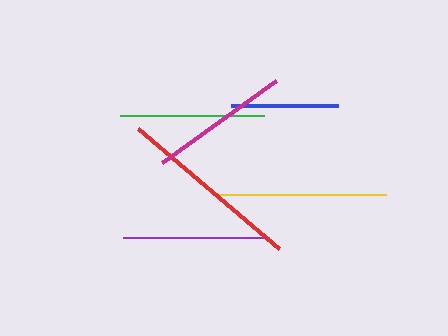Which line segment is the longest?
The red line is the longest at approximately 185 pixels.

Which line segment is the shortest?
The blue line is the shortest at approximately 107 pixels.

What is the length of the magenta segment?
The magenta segment is approximately 141 pixels long.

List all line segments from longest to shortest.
From longest to shortest: red, yellow, purple, green, magenta, blue.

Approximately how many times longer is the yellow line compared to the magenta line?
The yellow line is approximately 1.2 times the length of the magenta line.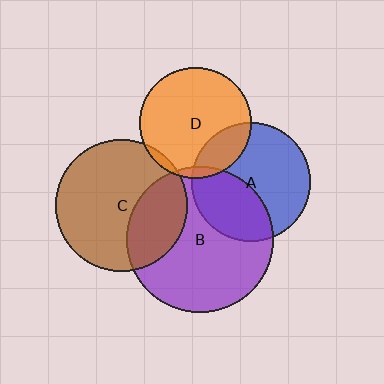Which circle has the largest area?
Circle B (purple).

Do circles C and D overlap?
Yes.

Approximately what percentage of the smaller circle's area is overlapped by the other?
Approximately 5%.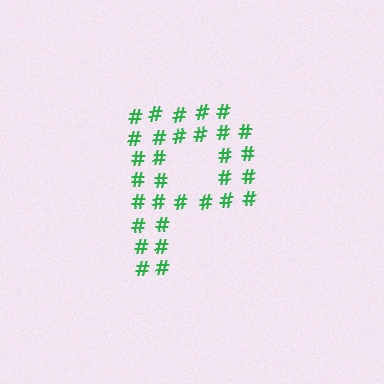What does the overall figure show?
The overall figure shows the letter P.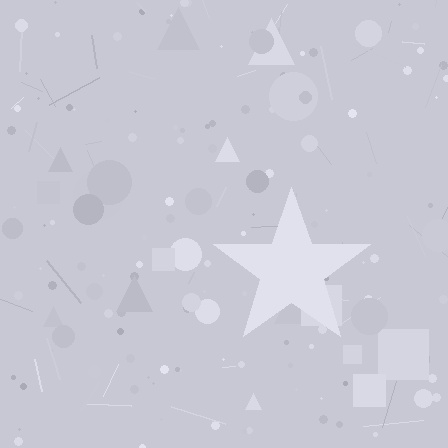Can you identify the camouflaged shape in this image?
The camouflaged shape is a star.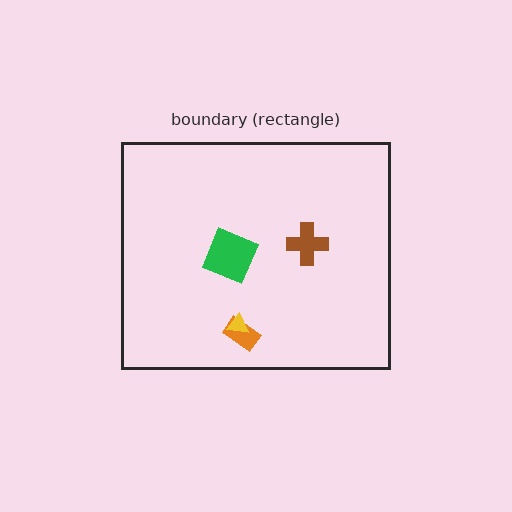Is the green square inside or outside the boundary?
Inside.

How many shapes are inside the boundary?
4 inside, 0 outside.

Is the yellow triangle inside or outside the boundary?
Inside.